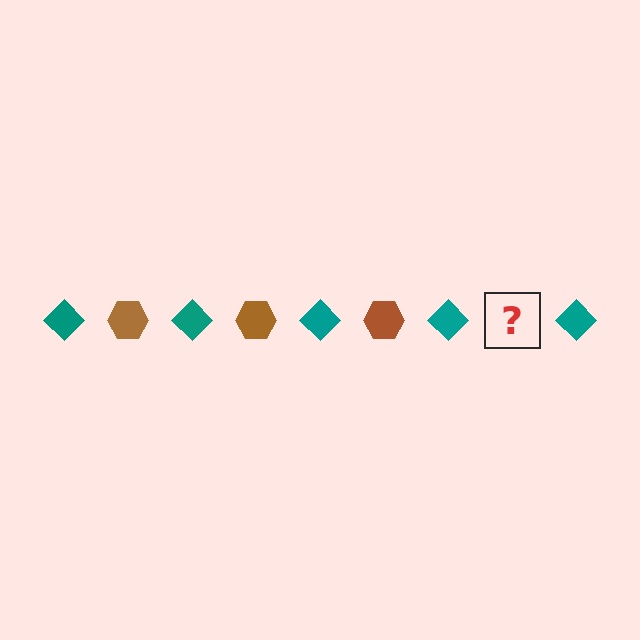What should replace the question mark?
The question mark should be replaced with a brown hexagon.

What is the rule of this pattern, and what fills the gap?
The rule is that the pattern alternates between teal diamond and brown hexagon. The gap should be filled with a brown hexagon.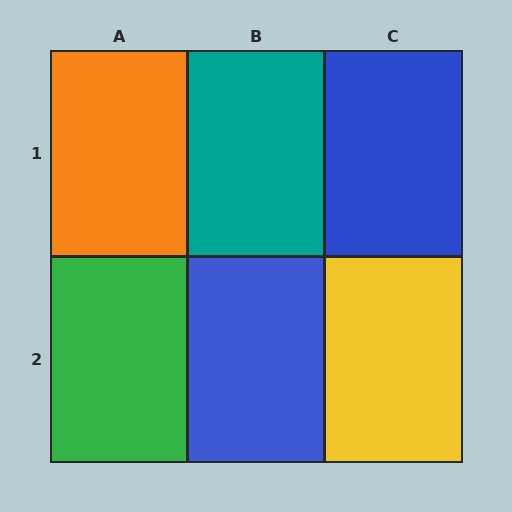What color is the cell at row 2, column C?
Yellow.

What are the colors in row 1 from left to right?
Orange, teal, blue.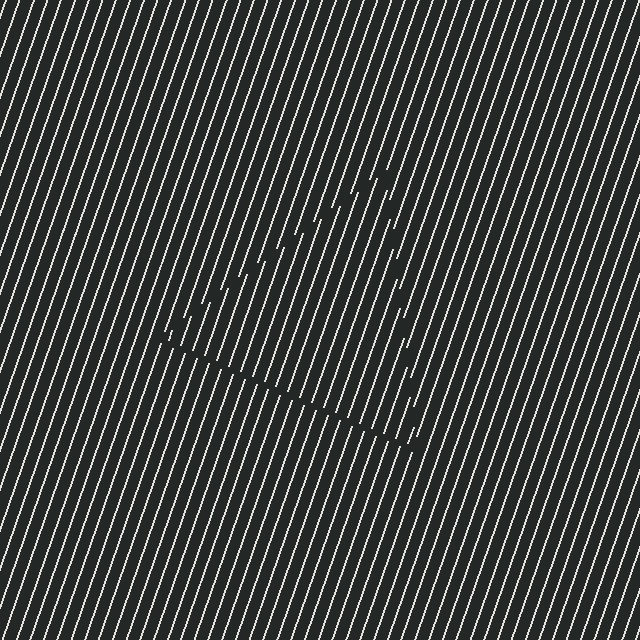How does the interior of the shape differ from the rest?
The interior of the shape contains the same grating, shifted by half a period — the contour is defined by the phase discontinuity where line-ends from the inner and outer gratings abut.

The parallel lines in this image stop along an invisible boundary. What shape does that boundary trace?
An illusory triangle. The interior of the shape contains the same grating, shifted by half a period — the contour is defined by the phase discontinuity where line-ends from the inner and outer gratings abut.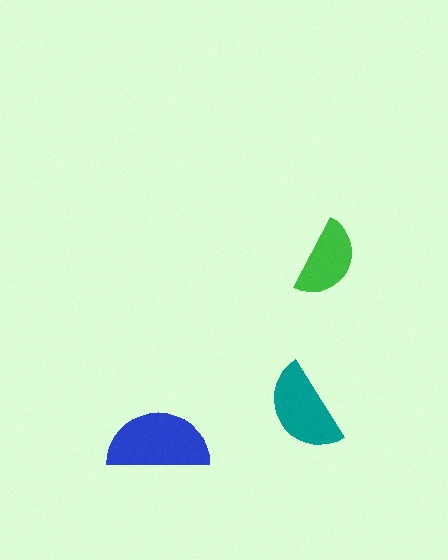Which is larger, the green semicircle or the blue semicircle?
The blue one.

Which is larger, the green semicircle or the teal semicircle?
The teal one.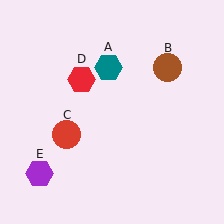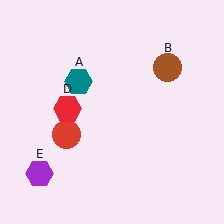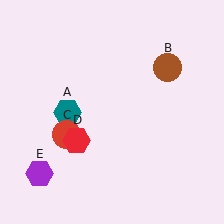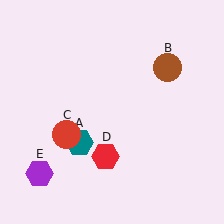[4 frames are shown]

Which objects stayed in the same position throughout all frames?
Brown circle (object B) and red circle (object C) and purple hexagon (object E) remained stationary.